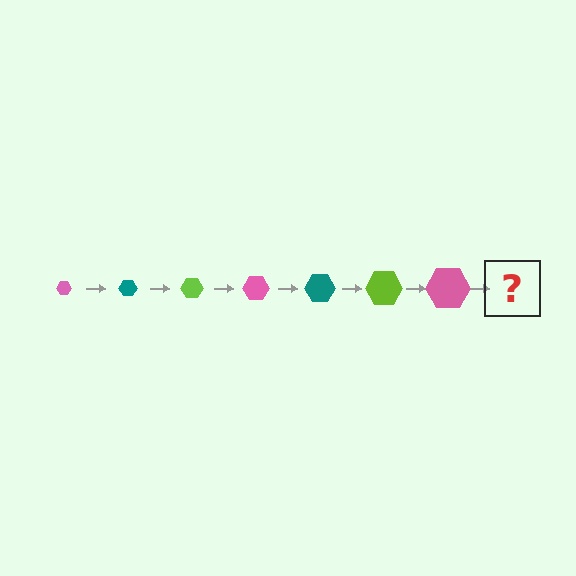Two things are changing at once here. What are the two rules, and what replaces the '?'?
The two rules are that the hexagon grows larger each step and the color cycles through pink, teal, and lime. The '?' should be a teal hexagon, larger than the previous one.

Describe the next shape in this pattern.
It should be a teal hexagon, larger than the previous one.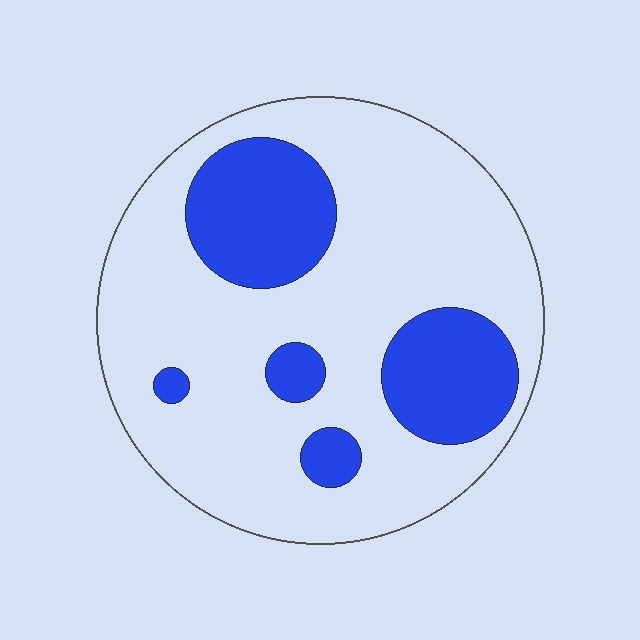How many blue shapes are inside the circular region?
5.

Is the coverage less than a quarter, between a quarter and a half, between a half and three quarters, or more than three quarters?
Between a quarter and a half.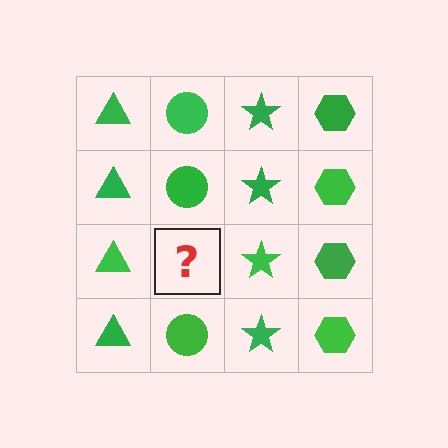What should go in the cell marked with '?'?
The missing cell should contain a green circle.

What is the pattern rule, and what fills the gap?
The rule is that each column has a consistent shape. The gap should be filled with a green circle.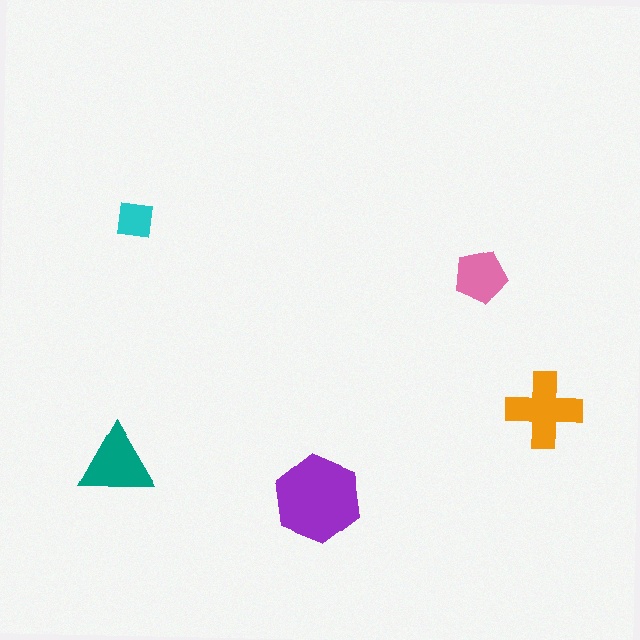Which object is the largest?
The purple hexagon.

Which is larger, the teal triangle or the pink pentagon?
The teal triangle.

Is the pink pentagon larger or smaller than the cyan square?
Larger.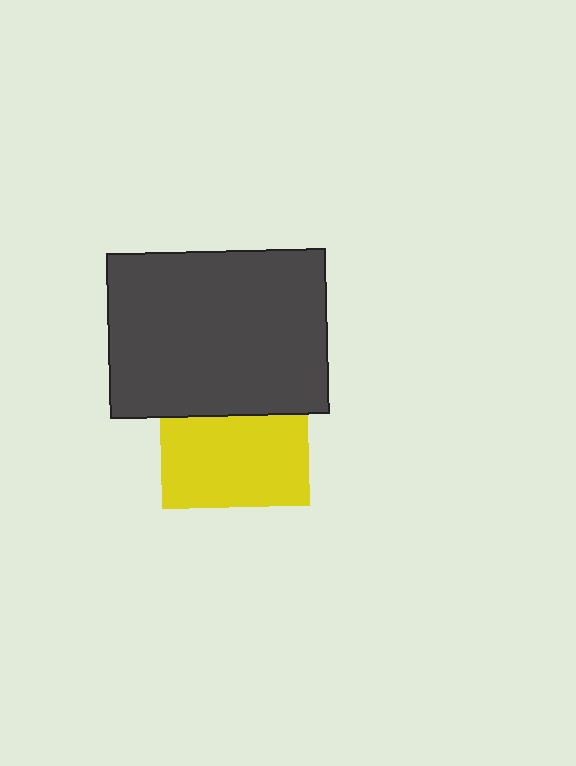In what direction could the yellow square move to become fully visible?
The yellow square could move down. That would shift it out from behind the dark gray rectangle entirely.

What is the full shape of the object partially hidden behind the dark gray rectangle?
The partially hidden object is a yellow square.